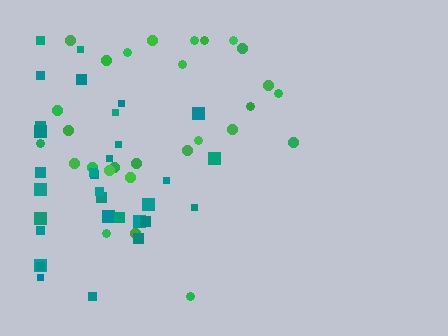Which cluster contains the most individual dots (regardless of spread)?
Teal (32).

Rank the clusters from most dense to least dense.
teal, green.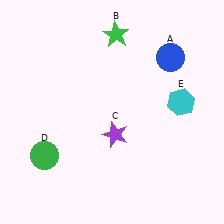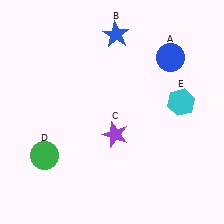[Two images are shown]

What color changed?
The star (B) changed from green in Image 1 to blue in Image 2.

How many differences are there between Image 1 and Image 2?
There is 1 difference between the two images.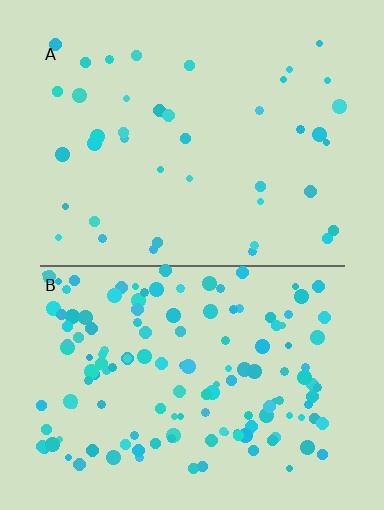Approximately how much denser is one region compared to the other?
Approximately 3.4× — region B over region A.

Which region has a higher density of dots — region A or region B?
B (the bottom).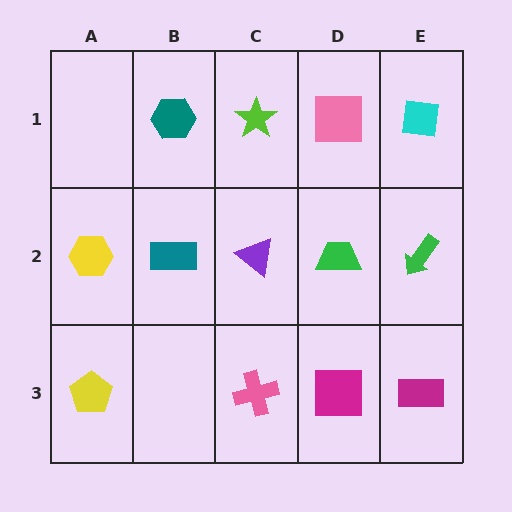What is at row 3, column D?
A magenta square.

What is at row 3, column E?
A magenta rectangle.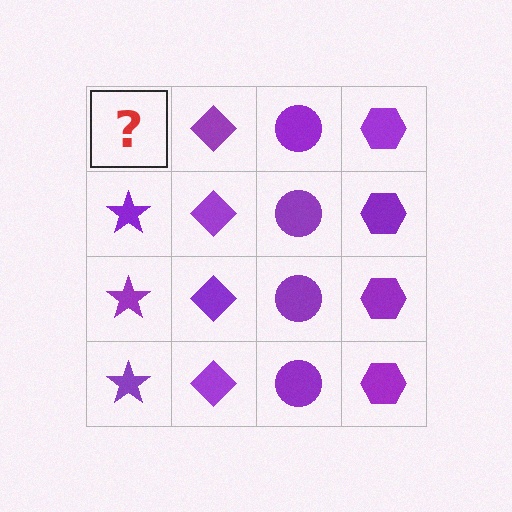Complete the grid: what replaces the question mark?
The question mark should be replaced with a purple star.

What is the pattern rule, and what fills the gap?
The rule is that each column has a consistent shape. The gap should be filled with a purple star.